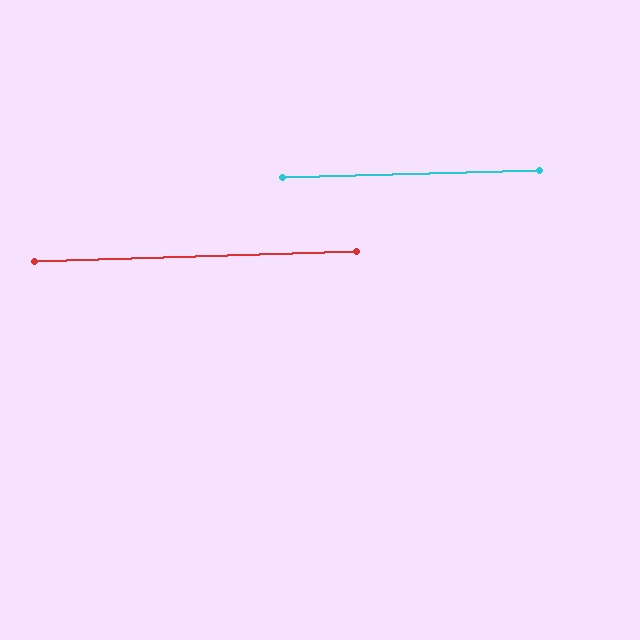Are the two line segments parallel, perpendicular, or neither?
Parallel — their directions differ by only 0.1°.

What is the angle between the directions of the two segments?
Approximately 0 degrees.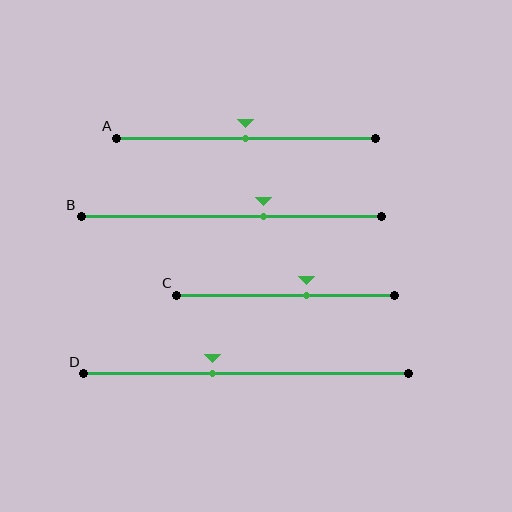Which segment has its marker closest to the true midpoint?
Segment A has its marker closest to the true midpoint.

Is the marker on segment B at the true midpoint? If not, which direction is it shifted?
No, the marker on segment B is shifted to the right by about 11% of the segment length.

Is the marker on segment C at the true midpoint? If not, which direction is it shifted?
No, the marker on segment C is shifted to the right by about 10% of the segment length.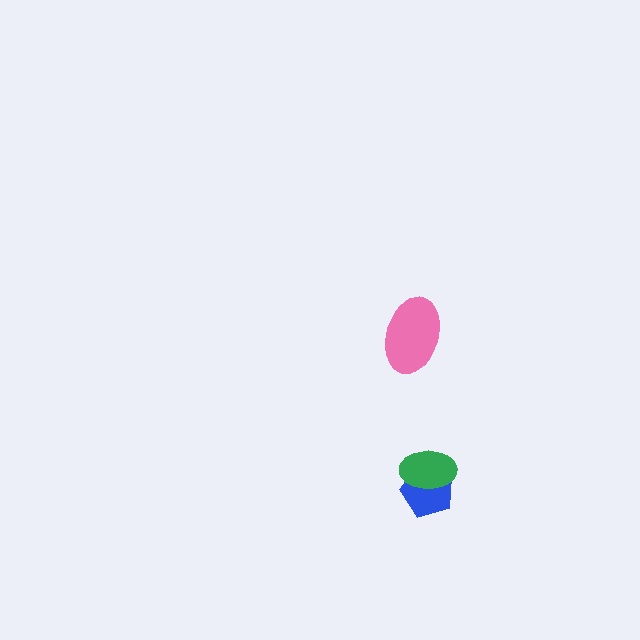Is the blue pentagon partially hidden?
Yes, it is partially covered by another shape.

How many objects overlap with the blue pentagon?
1 object overlaps with the blue pentagon.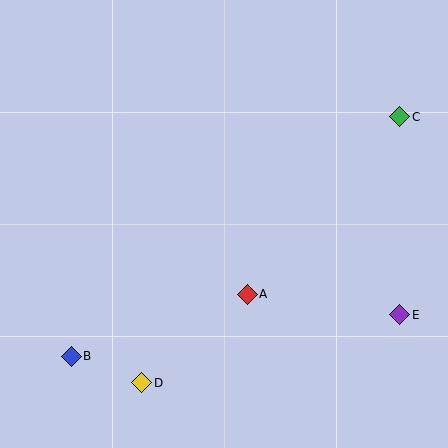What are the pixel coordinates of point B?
Point B is at (71, 356).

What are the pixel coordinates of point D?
Point D is at (142, 383).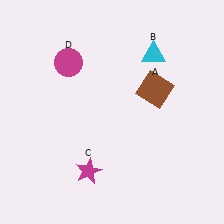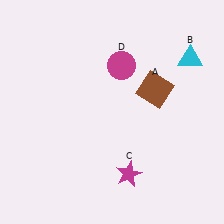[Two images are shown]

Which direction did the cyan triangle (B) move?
The cyan triangle (B) moved right.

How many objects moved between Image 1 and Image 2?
3 objects moved between the two images.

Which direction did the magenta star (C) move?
The magenta star (C) moved right.